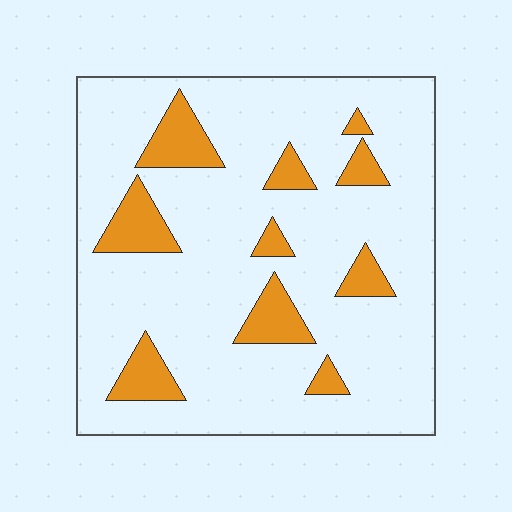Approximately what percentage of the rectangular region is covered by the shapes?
Approximately 15%.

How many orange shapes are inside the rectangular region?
10.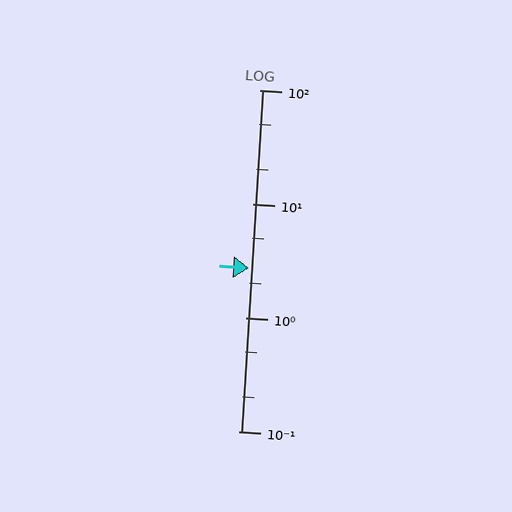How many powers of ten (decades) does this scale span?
The scale spans 3 decades, from 0.1 to 100.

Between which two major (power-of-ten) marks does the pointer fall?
The pointer is between 1 and 10.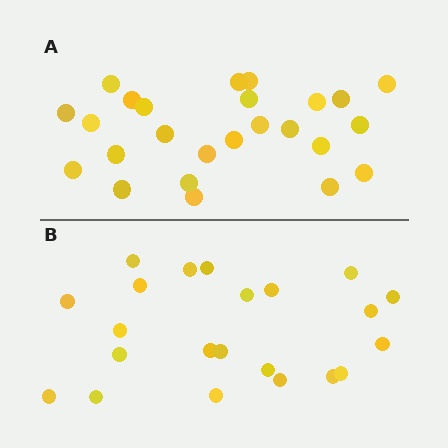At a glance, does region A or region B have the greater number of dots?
Region A (the top region) has more dots.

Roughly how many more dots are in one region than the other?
Region A has just a few more — roughly 2 or 3 more dots than region B.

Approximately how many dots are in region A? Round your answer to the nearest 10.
About 20 dots. (The exact count is 25, which rounds to 20.)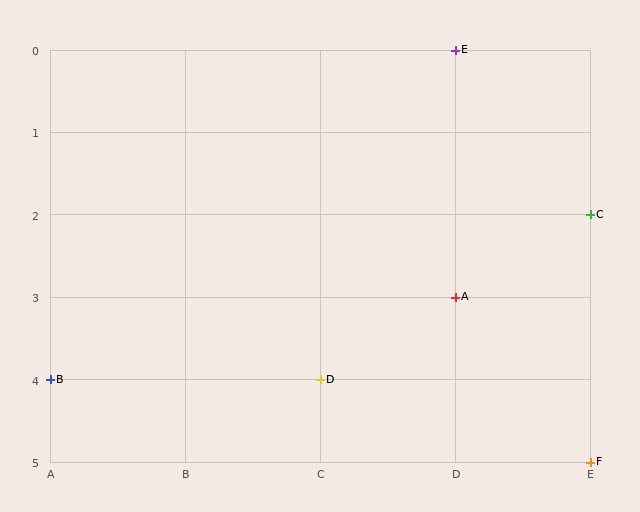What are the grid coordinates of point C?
Point C is at grid coordinates (E, 2).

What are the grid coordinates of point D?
Point D is at grid coordinates (C, 4).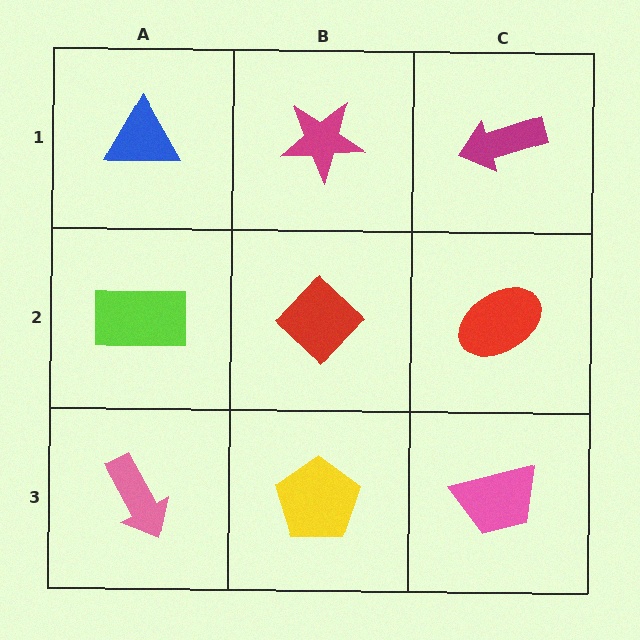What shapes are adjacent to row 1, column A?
A lime rectangle (row 2, column A), a magenta star (row 1, column B).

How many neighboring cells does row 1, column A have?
2.